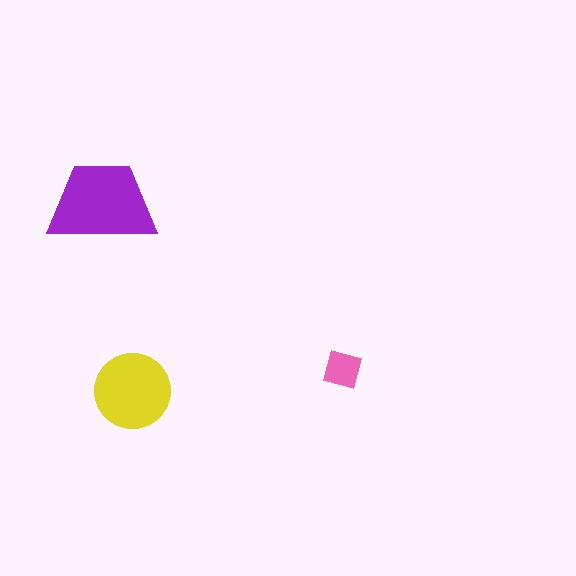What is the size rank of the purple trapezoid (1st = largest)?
1st.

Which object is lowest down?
The yellow circle is bottommost.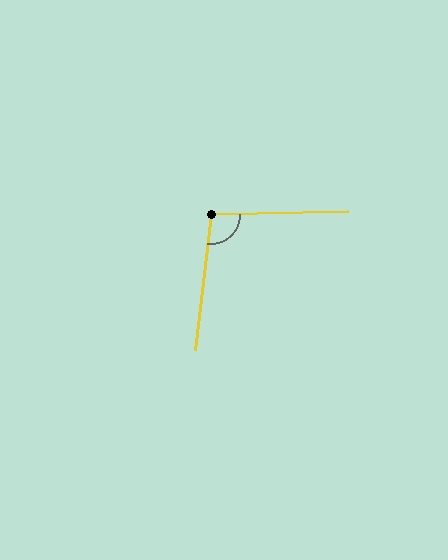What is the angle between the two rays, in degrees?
Approximately 98 degrees.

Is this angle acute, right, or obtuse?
It is obtuse.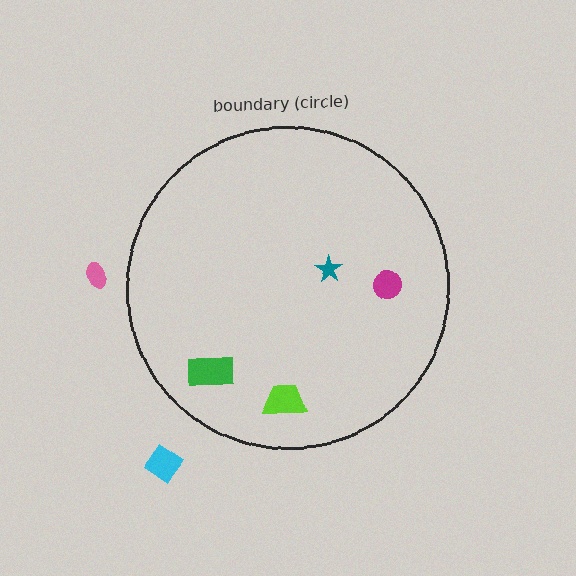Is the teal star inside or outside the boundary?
Inside.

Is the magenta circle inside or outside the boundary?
Inside.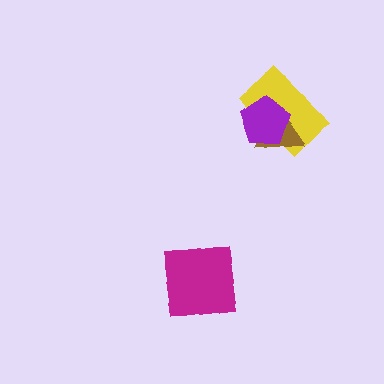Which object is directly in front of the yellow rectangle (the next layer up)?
The brown triangle is directly in front of the yellow rectangle.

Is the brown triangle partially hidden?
Yes, it is partially covered by another shape.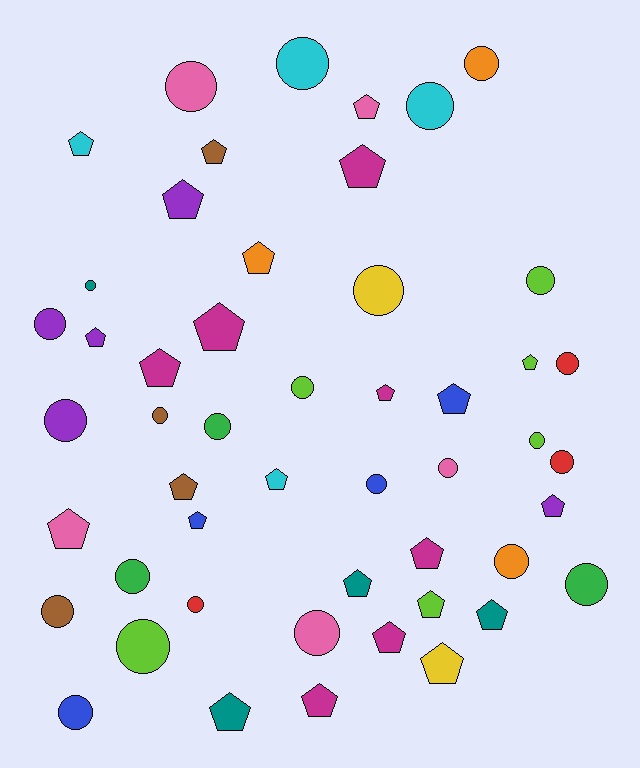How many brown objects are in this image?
There are 4 brown objects.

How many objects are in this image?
There are 50 objects.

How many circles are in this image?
There are 25 circles.